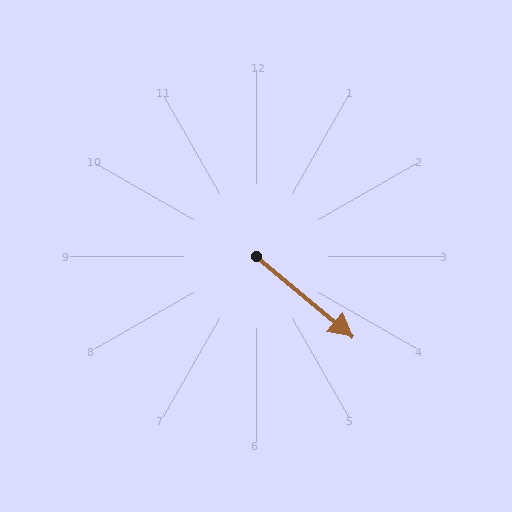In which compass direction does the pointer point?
Southeast.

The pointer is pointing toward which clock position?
Roughly 4 o'clock.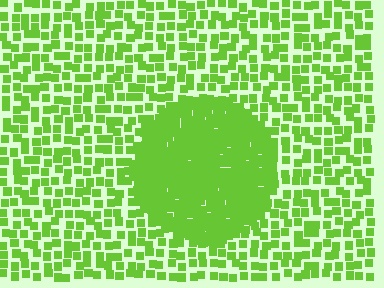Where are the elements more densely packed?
The elements are more densely packed inside the circle boundary.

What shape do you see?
I see a circle.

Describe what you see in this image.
The image contains small lime elements arranged at two different densities. A circle-shaped region is visible where the elements are more densely packed than the surrounding area.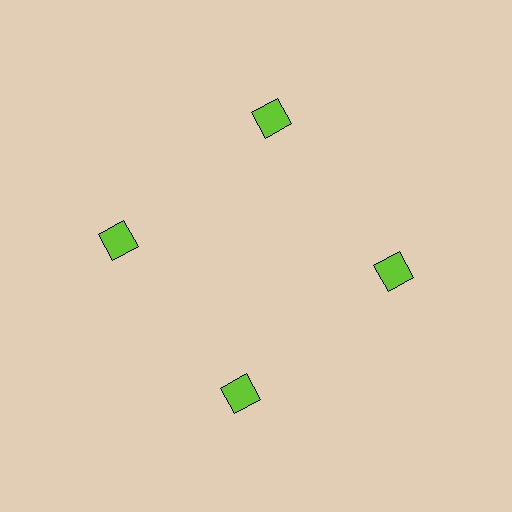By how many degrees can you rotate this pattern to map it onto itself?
The pattern maps onto itself every 90 degrees of rotation.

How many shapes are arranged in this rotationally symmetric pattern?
There are 4 shapes, arranged in 4 groups of 1.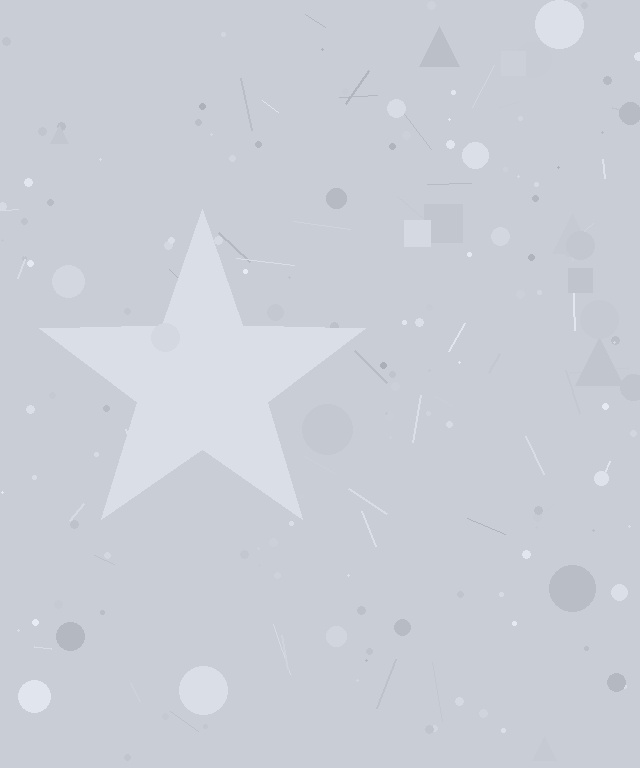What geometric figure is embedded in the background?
A star is embedded in the background.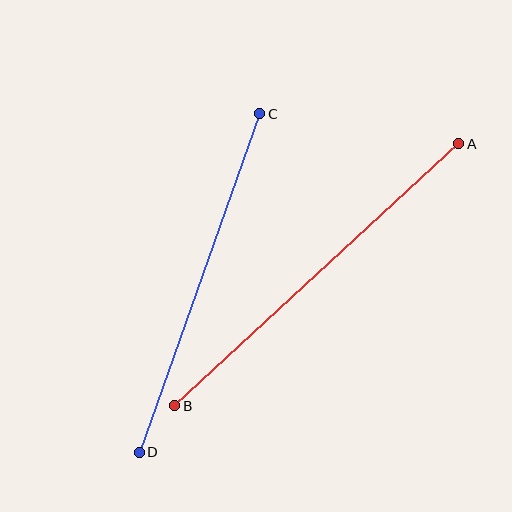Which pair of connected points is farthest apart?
Points A and B are farthest apart.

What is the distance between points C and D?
The distance is approximately 359 pixels.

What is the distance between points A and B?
The distance is approximately 386 pixels.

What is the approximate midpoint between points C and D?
The midpoint is at approximately (199, 283) pixels.